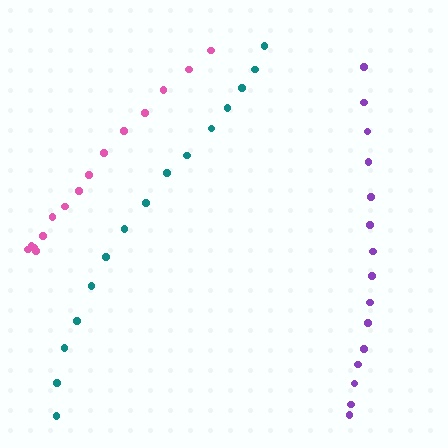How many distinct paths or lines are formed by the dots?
There are 3 distinct paths.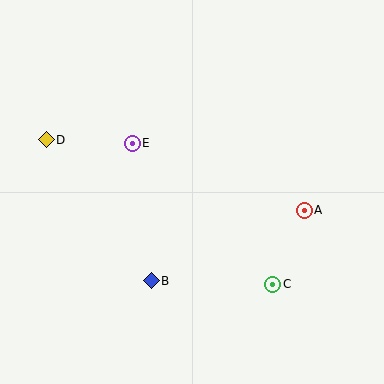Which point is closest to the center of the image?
Point E at (132, 143) is closest to the center.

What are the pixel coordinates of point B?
Point B is at (151, 281).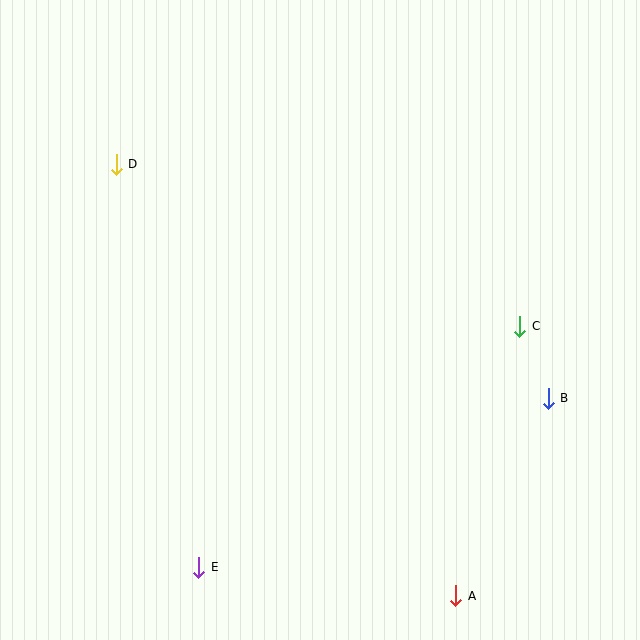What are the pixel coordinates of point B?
Point B is at (548, 398).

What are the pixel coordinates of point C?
Point C is at (520, 326).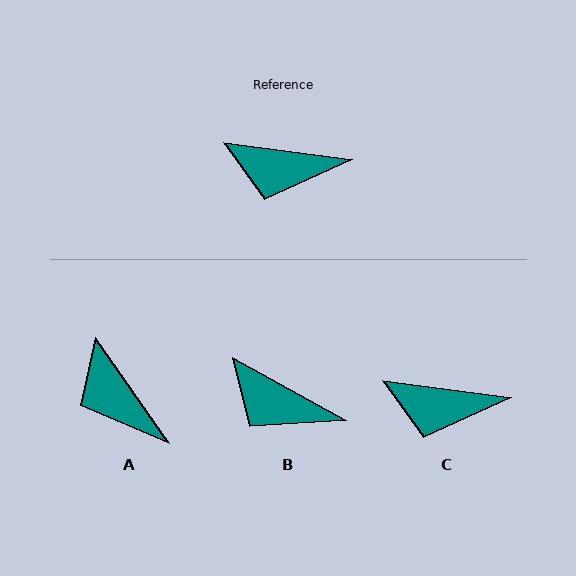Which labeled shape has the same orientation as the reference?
C.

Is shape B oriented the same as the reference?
No, it is off by about 21 degrees.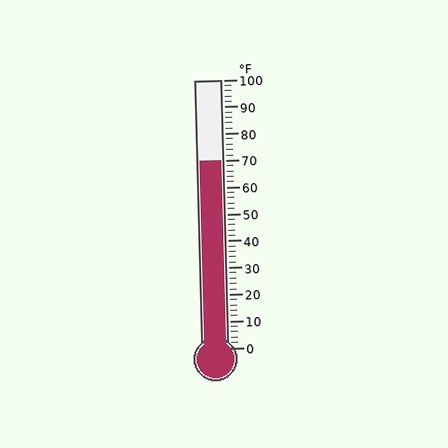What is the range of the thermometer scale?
The thermometer scale ranges from 0°F to 100°F.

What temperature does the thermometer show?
The thermometer shows approximately 70°F.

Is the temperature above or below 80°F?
The temperature is below 80°F.